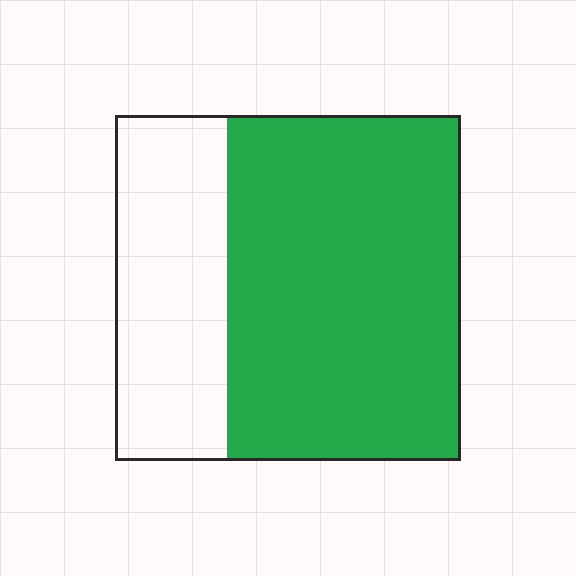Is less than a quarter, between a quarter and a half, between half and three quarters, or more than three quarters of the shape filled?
Between half and three quarters.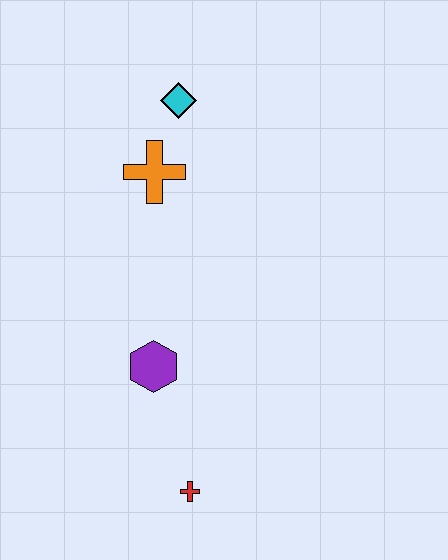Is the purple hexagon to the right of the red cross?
No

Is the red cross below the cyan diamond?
Yes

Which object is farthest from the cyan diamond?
The red cross is farthest from the cyan diamond.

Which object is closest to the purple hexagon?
The red cross is closest to the purple hexagon.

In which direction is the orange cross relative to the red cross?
The orange cross is above the red cross.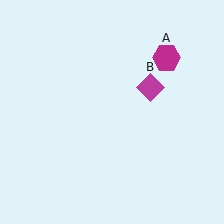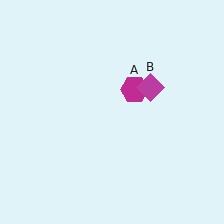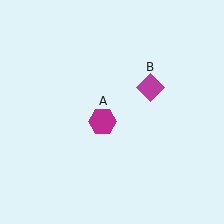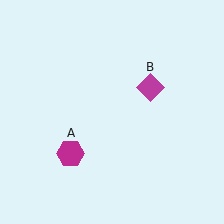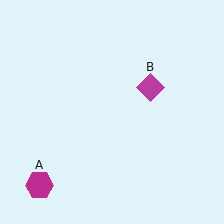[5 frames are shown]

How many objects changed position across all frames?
1 object changed position: magenta hexagon (object A).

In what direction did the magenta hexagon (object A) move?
The magenta hexagon (object A) moved down and to the left.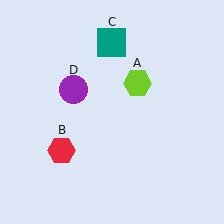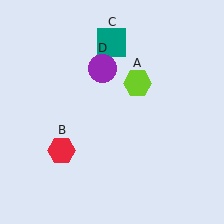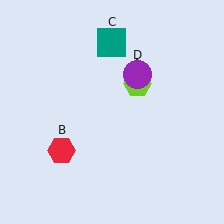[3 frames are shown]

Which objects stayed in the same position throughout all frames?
Lime hexagon (object A) and red hexagon (object B) and teal square (object C) remained stationary.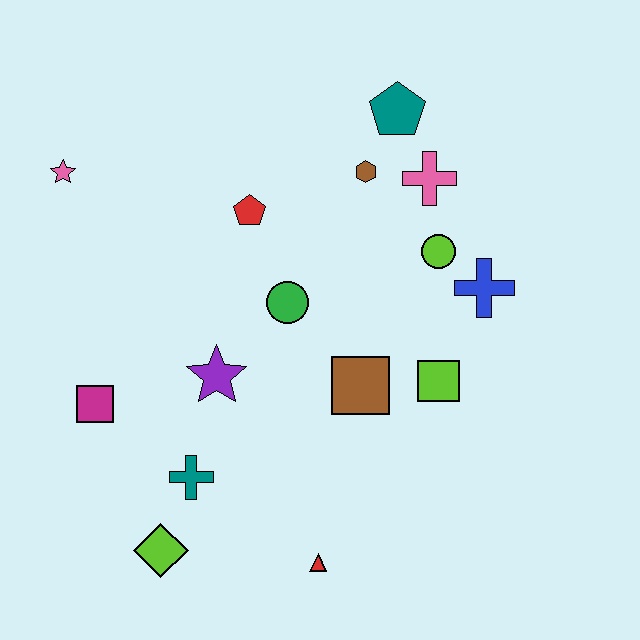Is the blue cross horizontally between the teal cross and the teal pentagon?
No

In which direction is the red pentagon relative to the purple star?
The red pentagon is above the purple star.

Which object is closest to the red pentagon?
The green circle is closest to the red pentagon.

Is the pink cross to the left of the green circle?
No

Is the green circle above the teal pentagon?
No